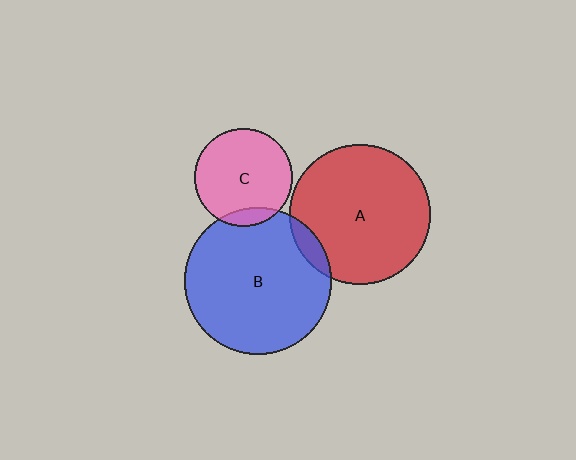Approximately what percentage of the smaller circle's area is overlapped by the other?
Approximately 10%.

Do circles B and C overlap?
Yes.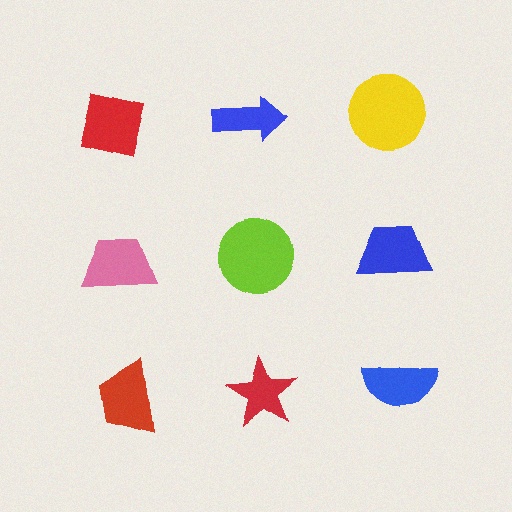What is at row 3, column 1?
A red trapezoid.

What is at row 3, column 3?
A blue semicircle.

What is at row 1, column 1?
A red square.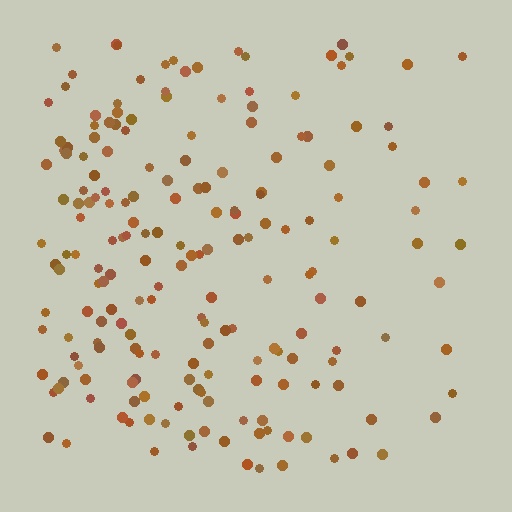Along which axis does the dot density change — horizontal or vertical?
Horizontal.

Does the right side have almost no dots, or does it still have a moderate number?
Still a moderate number, just noticeably fewer than the left.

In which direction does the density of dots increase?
From right to left, with the left side densest.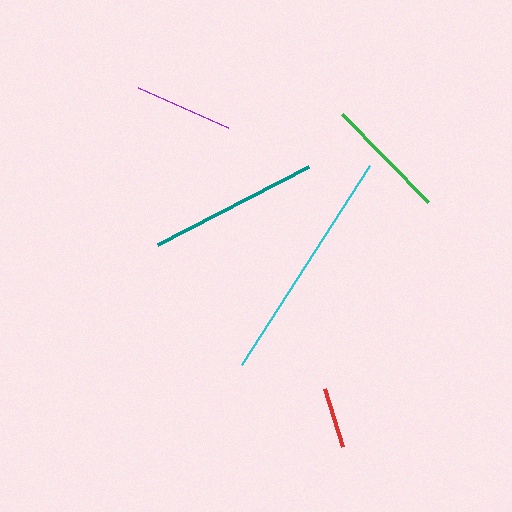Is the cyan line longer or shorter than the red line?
The cyan line is longer than the red line.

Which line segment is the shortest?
The red line is the shortest at approximately 61 pixels.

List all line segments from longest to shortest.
From longest to shortest: cyan, teal, green, purple, red.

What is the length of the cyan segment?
The cyan segment is approximately 237 pixels long.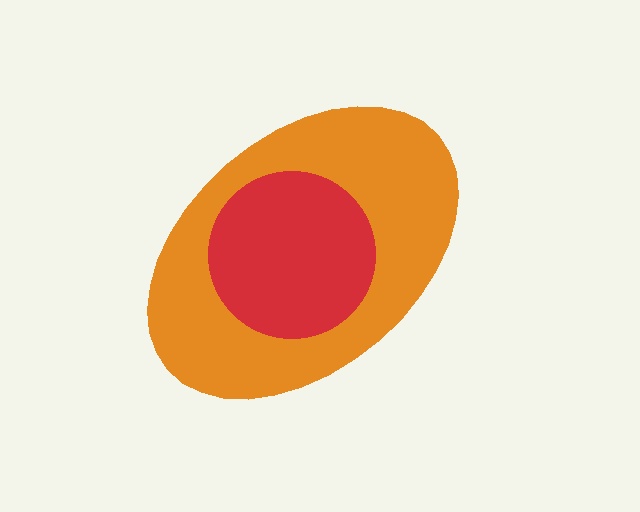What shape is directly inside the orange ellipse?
The red circle.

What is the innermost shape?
The red circle.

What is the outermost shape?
The orange ellipse.